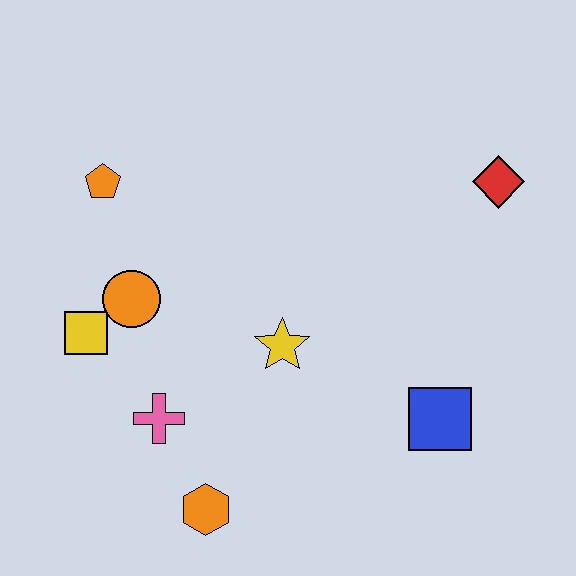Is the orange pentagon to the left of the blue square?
Yes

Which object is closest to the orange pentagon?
The orange circle is closest to the orange pentagon.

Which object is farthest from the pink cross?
The red diamond is farthest from the pink cross.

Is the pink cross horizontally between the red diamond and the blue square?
No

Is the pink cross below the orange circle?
Yes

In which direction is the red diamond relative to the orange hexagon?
The red diamond is above the orange hexagon.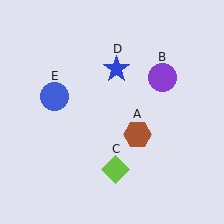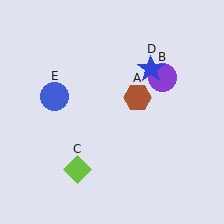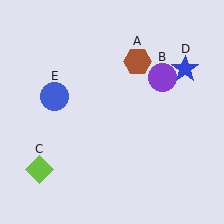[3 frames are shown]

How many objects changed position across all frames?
3 objects changed position: brown hexagon (object A), lime diamond (object C), blue star (object D).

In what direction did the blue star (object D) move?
The blue star (object D) moved right.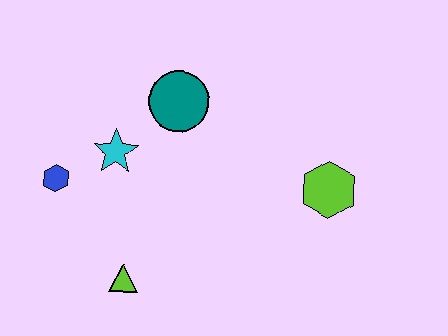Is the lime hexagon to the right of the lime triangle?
Yes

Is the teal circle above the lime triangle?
Yes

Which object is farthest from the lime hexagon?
The blue hexagon is farthest from the lime hexagon.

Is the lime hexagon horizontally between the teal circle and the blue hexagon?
No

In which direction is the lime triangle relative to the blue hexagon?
The lime triangle is below the blue hexagon.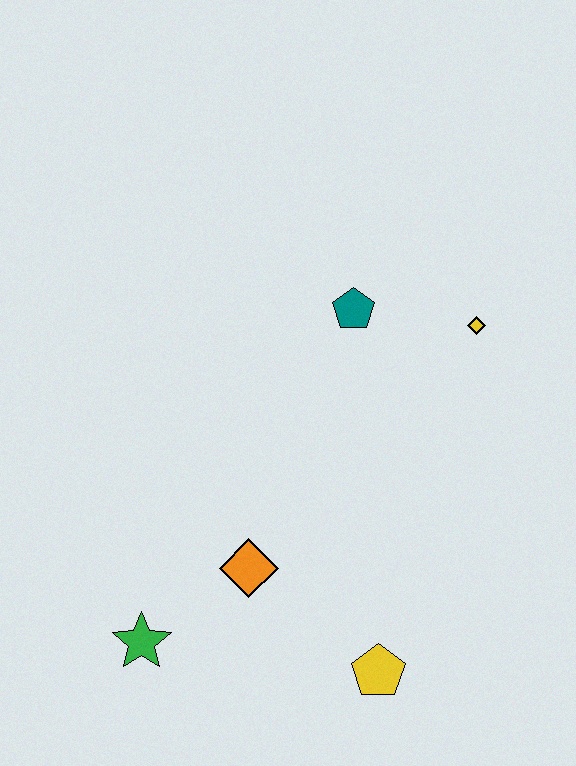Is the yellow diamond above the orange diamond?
Yes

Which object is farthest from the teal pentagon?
The green star is farthest from the teal pentagon.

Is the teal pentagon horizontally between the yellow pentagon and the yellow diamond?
No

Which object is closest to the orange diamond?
The green star is closest to the orange diamond.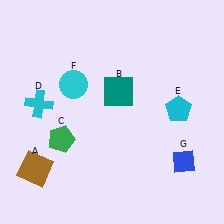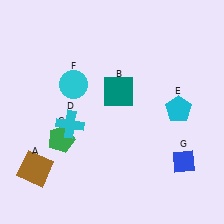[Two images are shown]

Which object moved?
The cyan cross (D) moved right.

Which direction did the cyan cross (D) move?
The cyan cross (D) moved right.